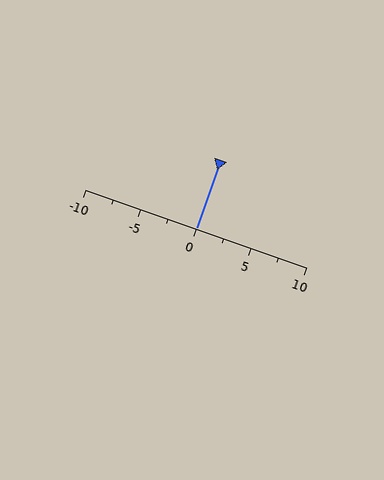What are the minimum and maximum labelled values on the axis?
The axis runs from -10 to 10.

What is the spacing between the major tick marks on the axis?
The major ticks are spaced 5 apart.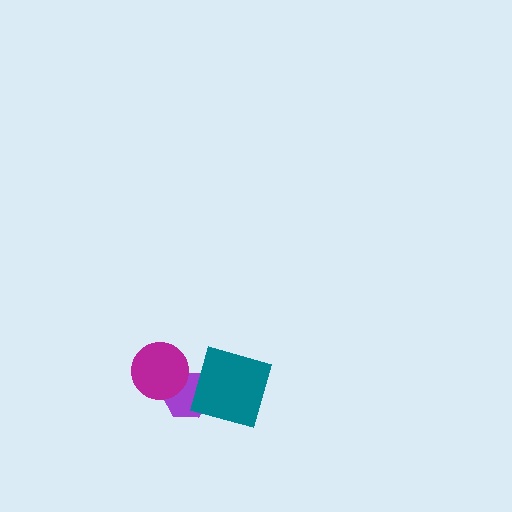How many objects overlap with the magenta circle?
1 object overlaps with the magenta circle.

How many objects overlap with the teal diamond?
1 object overlaps with the teal diamond.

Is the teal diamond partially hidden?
No, no other shape covers it.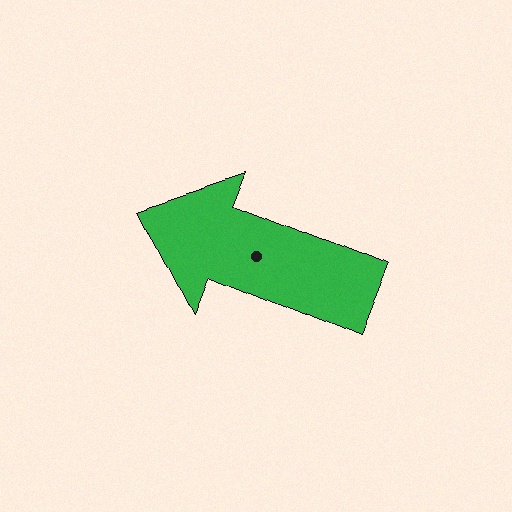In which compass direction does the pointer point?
West.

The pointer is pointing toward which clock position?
Roughly 10 o'clock.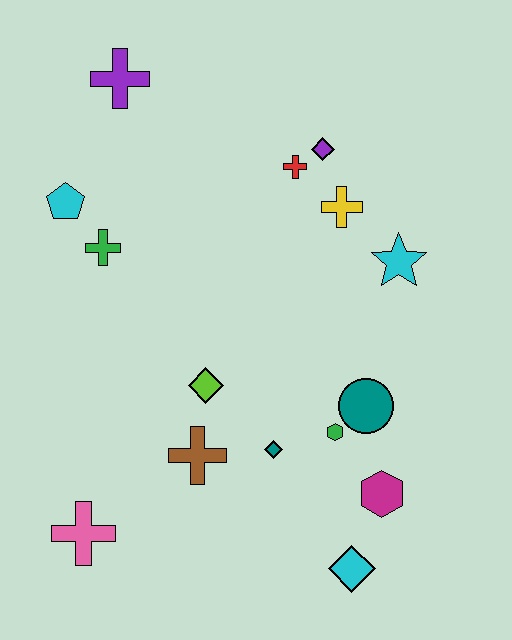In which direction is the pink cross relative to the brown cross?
The pink cross is to the left of the brown cross.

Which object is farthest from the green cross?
The cyan diamond is farthest from the green cross.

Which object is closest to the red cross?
The purple diamond is closest to the red cross.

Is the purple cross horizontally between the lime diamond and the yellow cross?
No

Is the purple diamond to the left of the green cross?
No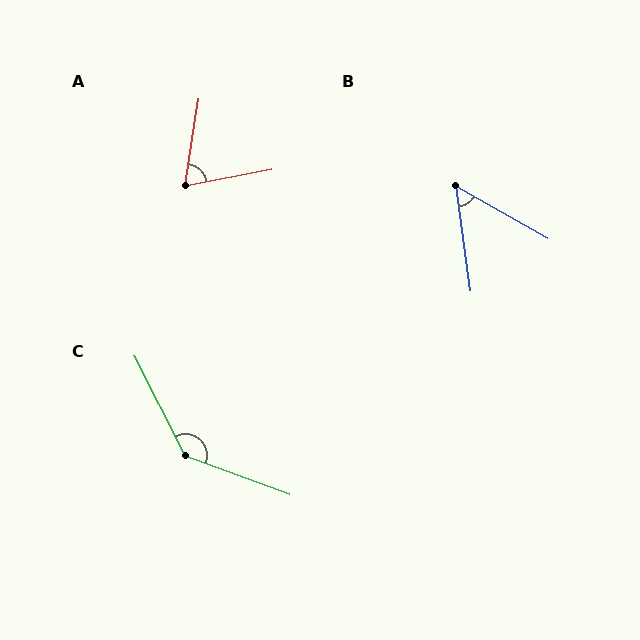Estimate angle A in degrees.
Approximately 70 degrees.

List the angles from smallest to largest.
B (53°), A (70°), C (137°).